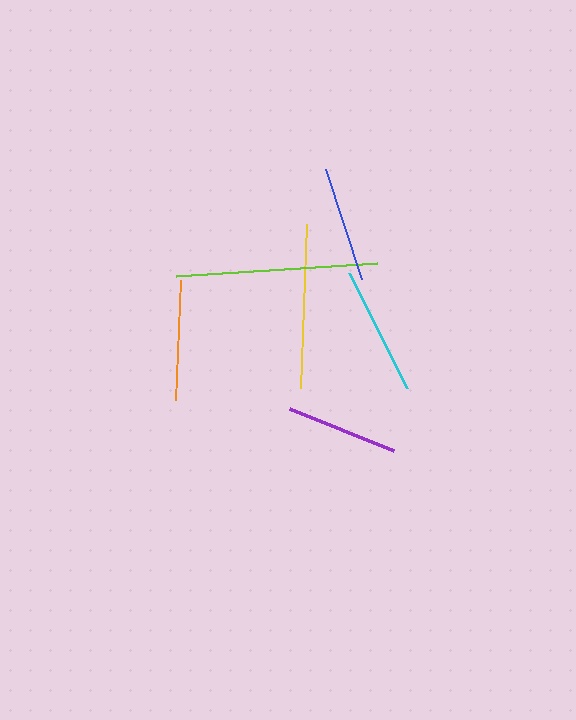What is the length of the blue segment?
The blue segment is approximately 115 pixels long.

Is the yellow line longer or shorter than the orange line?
The yellow line is longer than the orange line.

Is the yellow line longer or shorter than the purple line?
The yellow line is longer than the purple line.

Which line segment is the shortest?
The purple line is the shortest at approximately 112 pixels.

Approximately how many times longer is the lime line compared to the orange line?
The lime line is approximately 1.7 times the length of the orange line.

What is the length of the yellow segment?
The yellow segment is approximately 165 pixels long.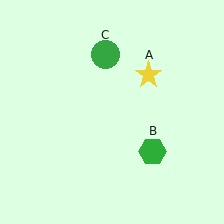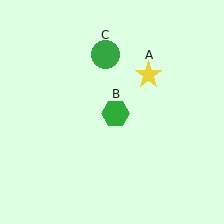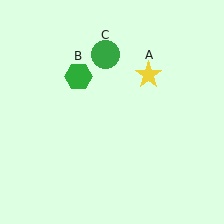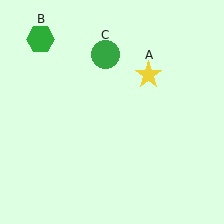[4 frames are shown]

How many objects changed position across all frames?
1 object changed position: green hexagon (object B).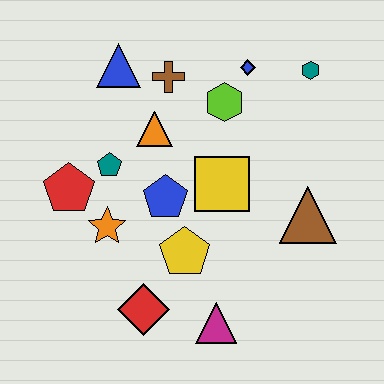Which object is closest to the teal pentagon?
The red pentagon is closest to the teal pentagon.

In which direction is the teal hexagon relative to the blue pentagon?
The teal hexagon is to the right of the blue pentagon.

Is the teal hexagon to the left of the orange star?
No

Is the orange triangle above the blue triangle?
No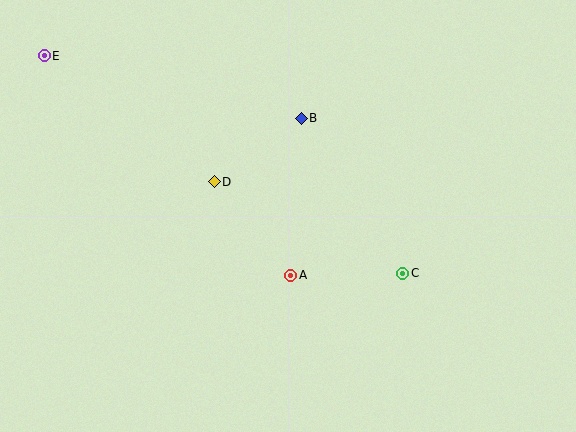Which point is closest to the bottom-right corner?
Point C is closest to the bottom-right corner.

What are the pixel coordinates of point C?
Point C is at (403, 273).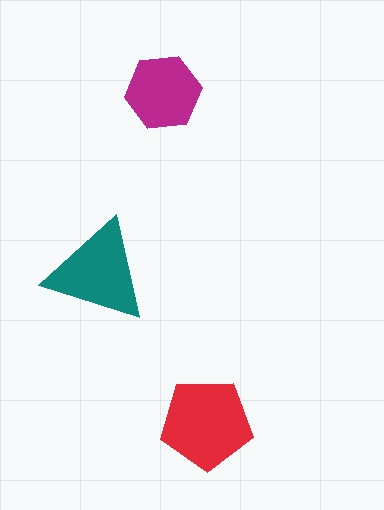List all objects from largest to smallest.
The red pentagon, the teal triangle, the magenta hexagon.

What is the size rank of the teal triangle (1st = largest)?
2nd.